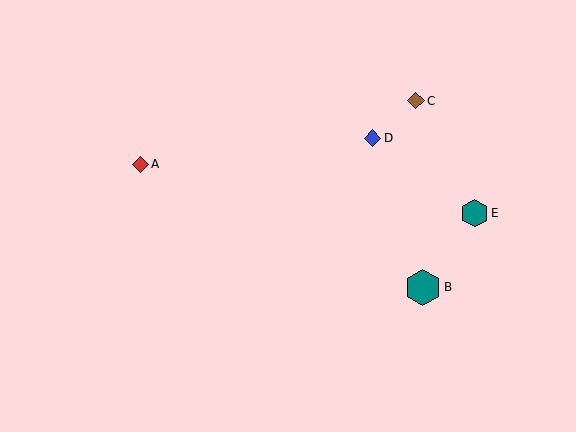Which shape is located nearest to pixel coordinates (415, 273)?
The teal hexagon (labeled B) at (423, 287) is nearest to that location.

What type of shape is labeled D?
Shape D is a blue diamond.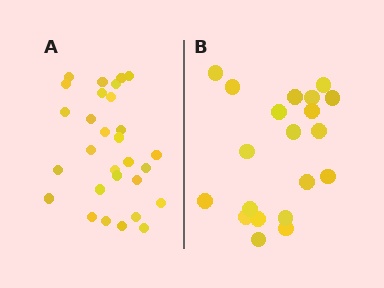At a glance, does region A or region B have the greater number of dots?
Region A (the left region) has more dots.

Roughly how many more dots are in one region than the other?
Region A has roughly 8 or so more dots than region B.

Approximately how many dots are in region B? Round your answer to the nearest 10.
About 20 dots.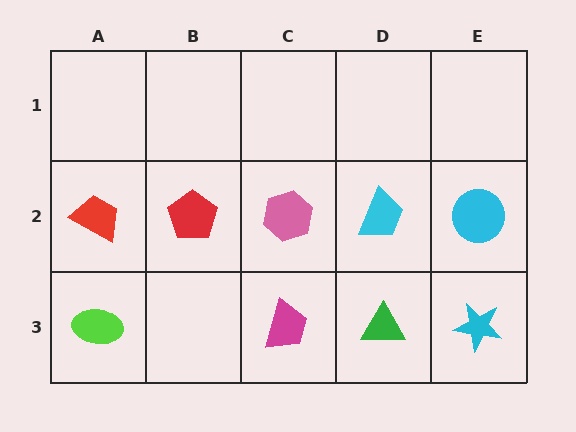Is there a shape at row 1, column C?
No, that cell is empty.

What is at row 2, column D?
A cyan trapezoid.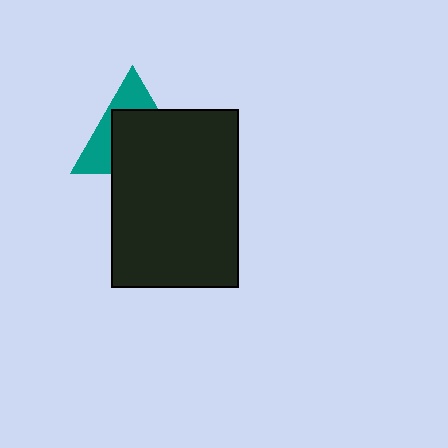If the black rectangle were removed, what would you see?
You would see the complete teal triangle.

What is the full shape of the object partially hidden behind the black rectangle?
The partially hidden object is a teal triangle.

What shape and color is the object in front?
The object in front is a black rectangle.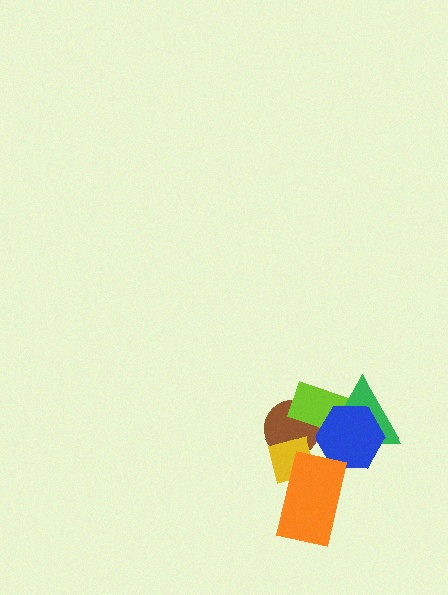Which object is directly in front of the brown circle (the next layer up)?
The yellow square is directly in front of the brown circle.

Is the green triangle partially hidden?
Yes, it is partially covered by another shape.